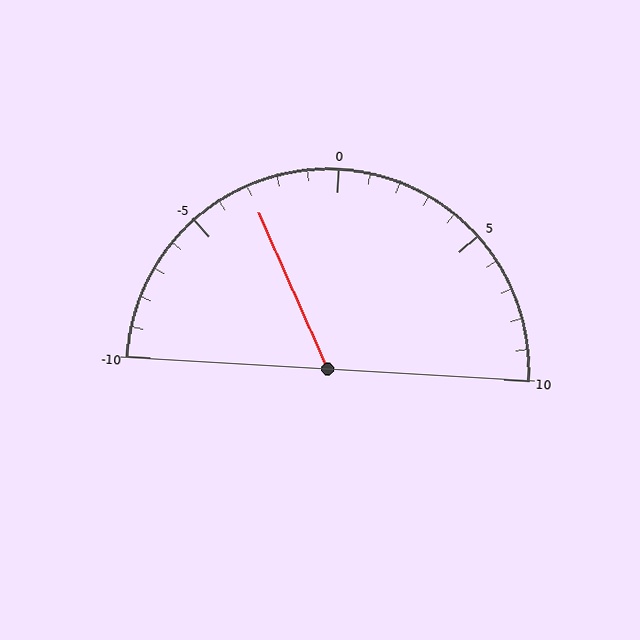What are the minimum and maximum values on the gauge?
The gauge ranges from -10 to 10.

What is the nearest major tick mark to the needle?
The nearest major tick mark is -5.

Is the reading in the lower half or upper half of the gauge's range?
The reading is in the lower half of the range (-10 to 10).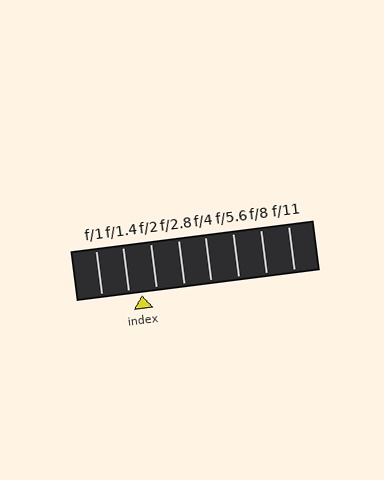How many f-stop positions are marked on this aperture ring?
There are 8 f-stop positions marked.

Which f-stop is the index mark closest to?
The index mark is closest to f/1.4.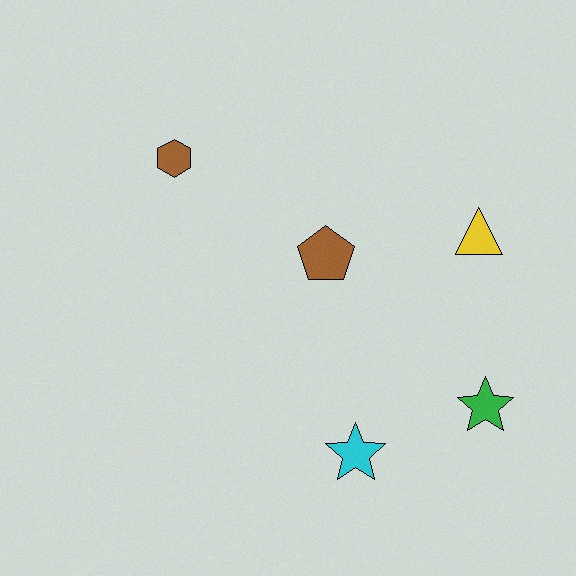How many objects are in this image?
There are 5 objects.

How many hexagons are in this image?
There is 1 hexagon.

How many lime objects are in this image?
There are no lime objects.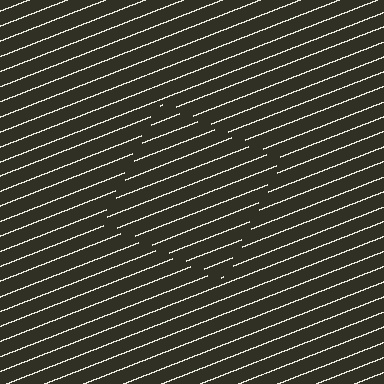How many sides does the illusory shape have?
4 sides — the line-ends trace a square.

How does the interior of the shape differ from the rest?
The interior of the shape contains the same grating, shifted by half a period — the contour is defined by the phase discontinuity where line-ends from the inner and outer gratings abut.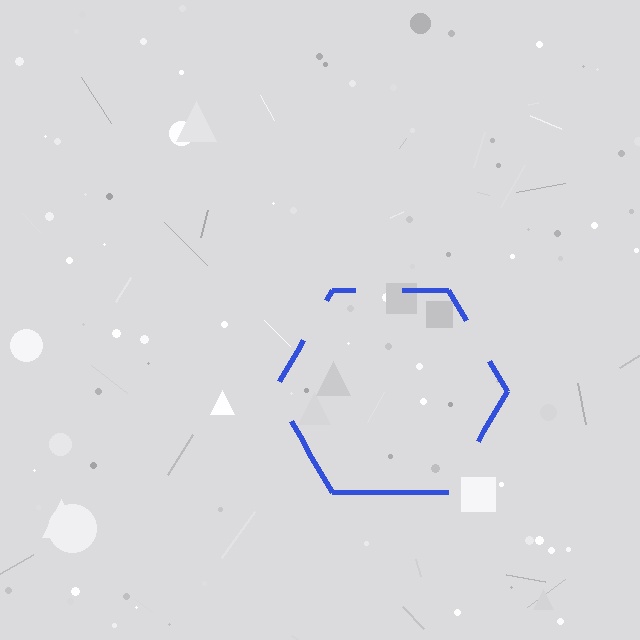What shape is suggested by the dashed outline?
The dashed outline suggests a hexagon.